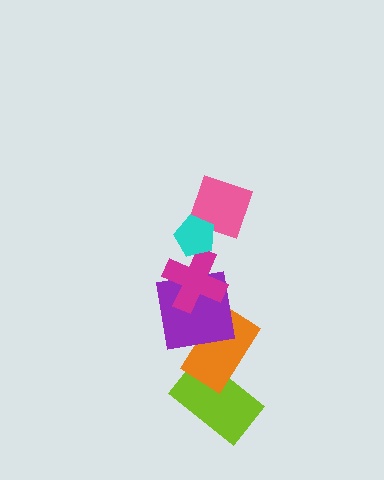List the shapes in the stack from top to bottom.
From top to bottom: the cyan pentagon, the pink diamond, the magenta cross, the purple square, the orange rectangle, the lime rectangle.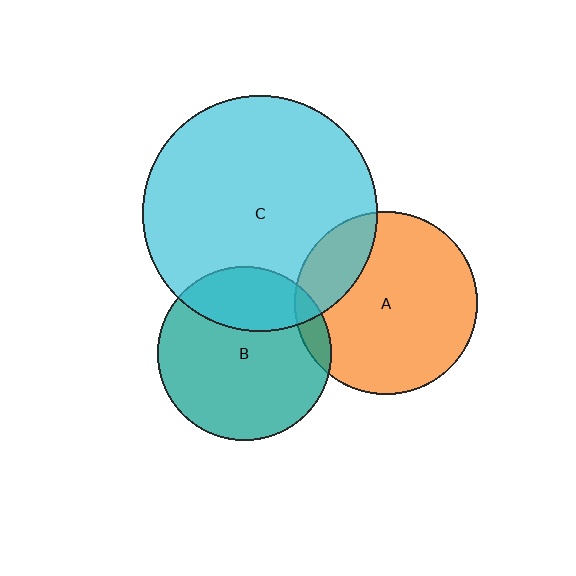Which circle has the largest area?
Circle C (cyan).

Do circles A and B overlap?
Yes.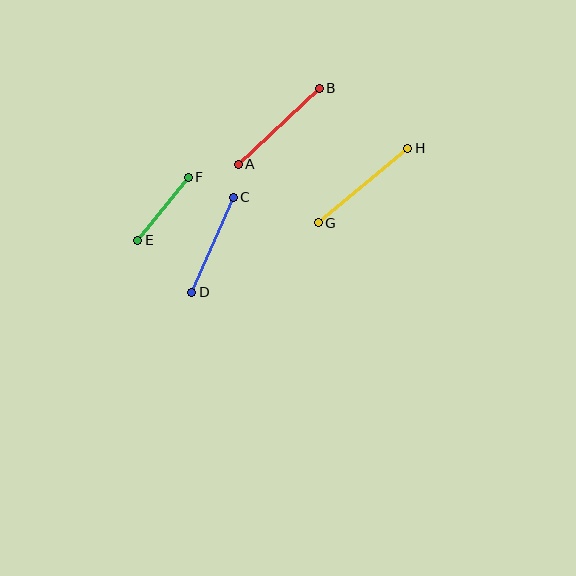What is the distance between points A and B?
The distance is approximately 111 pixels.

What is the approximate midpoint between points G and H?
The midpoint is at approximately (363, 186) pixels.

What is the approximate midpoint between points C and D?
The midpoint is at approximately (213, 245) pixels.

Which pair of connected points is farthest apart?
Points G and H are farthest apart.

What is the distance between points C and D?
The distance is approximately 104 pixels.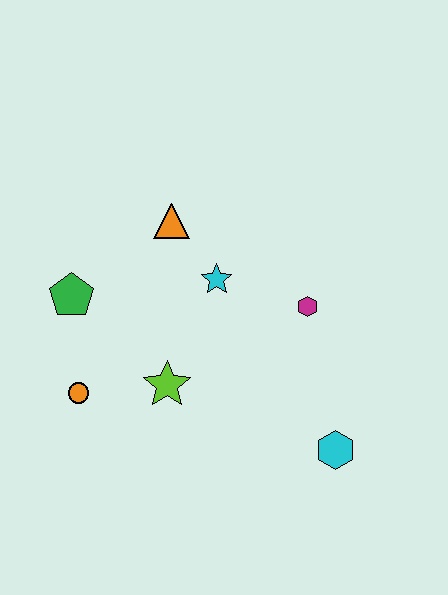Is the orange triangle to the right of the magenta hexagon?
No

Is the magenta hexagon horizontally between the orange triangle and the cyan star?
No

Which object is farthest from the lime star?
The cyan hexagon is farthest from the lime star.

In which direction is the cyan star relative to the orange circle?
The cyan star is to the right of the orange circle.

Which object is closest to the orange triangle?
The cyan star is closest to the orange triangle.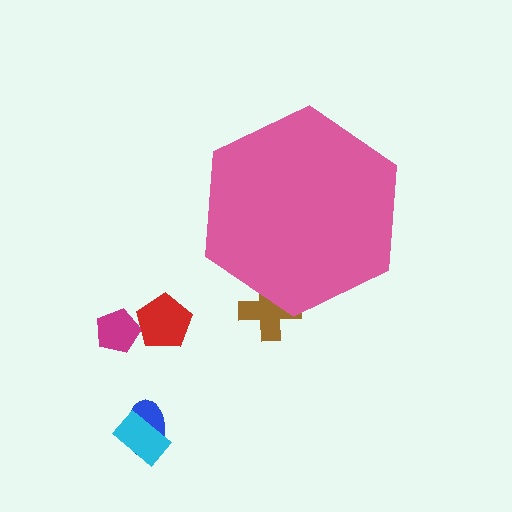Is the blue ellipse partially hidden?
No, the blue ellipse is fully visible.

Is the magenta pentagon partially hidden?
No, the magenta pentagon is fully visible.